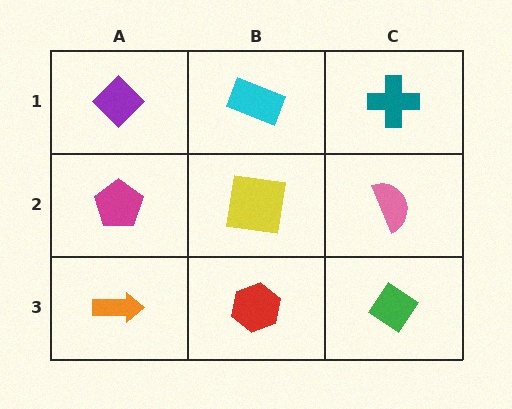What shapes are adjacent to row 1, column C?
A pink semicircle (row 2, column C), a cyan rectangle (row 1, column B).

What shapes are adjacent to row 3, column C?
A pink semicircle (row 2, column C), a red hexagon (row 3, column B).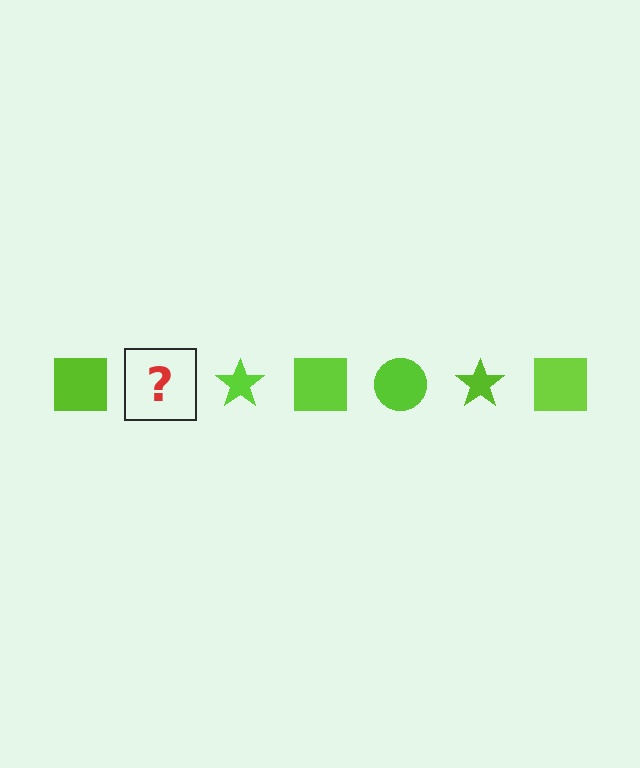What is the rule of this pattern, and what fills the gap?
The rule is that the pattern cycles through square, circle, star shapes in lime. The gap should be filled with a lime circle.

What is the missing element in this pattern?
The missing element is a lime circle.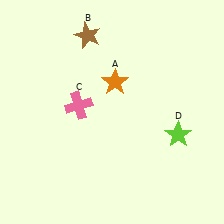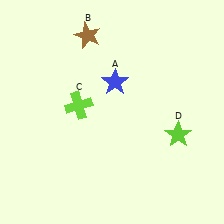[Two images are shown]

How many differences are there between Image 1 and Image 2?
There are 2 differences between the two images.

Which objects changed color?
A changed from orange to blue. C changed from pink to lime.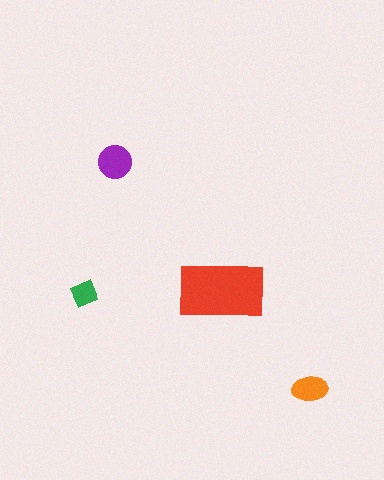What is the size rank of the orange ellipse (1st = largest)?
3rd.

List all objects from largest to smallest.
The red rectangle, the purple circle, the orange ellipse, the green diamond.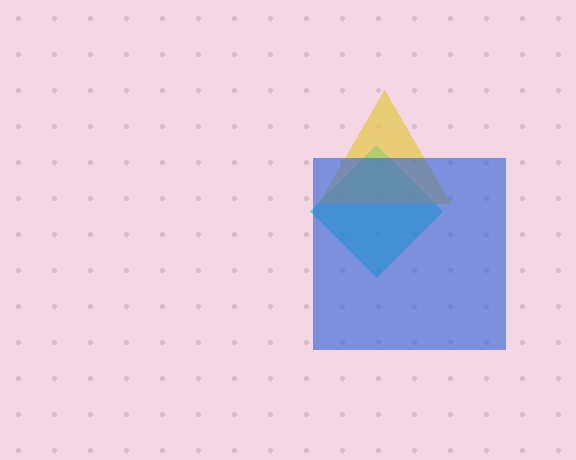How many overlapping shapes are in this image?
There are 3 overlapping shapes in the image.